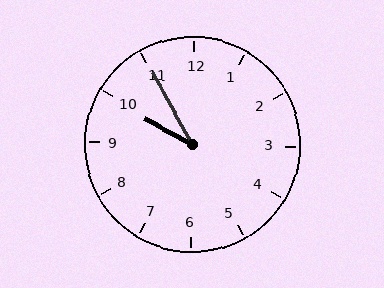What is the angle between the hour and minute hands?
Approximately 32 degrees.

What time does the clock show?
9:55.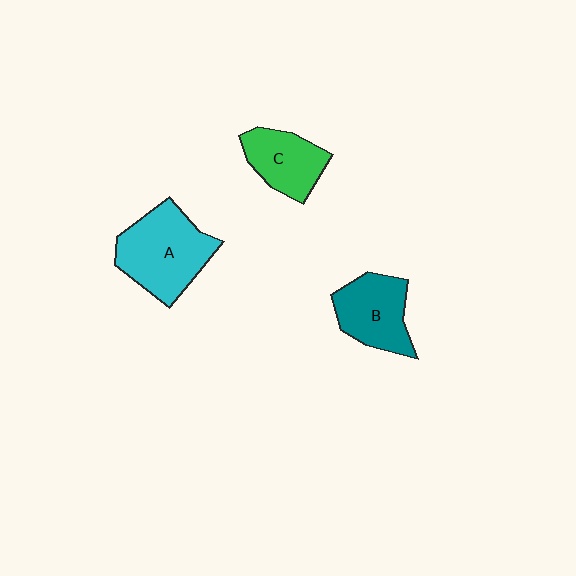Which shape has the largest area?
Shape A (cyan).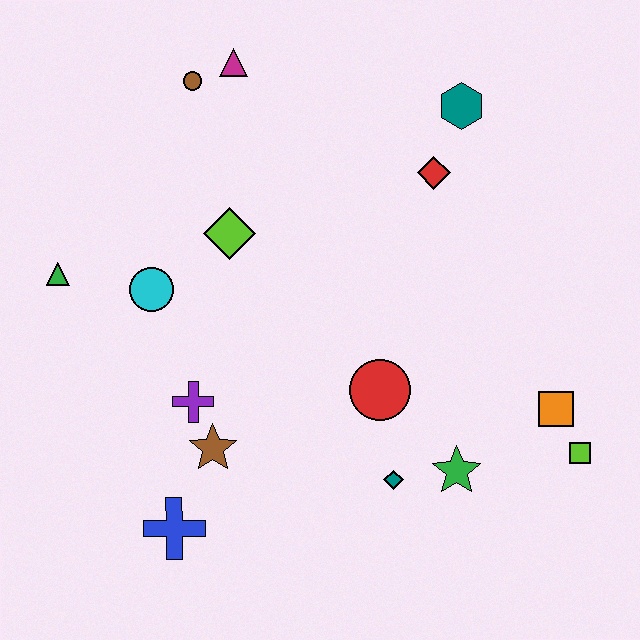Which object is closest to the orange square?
The lime square is closest to the orange square.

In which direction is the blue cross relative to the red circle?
The blue cross is to the left of the red circle.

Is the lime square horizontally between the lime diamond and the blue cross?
No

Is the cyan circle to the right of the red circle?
No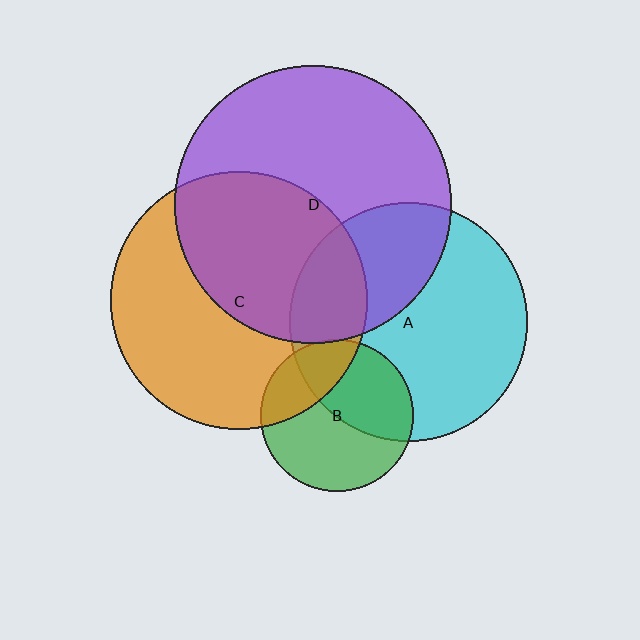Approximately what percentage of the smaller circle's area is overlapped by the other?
Approximately 25%.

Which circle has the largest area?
Circle D (purple).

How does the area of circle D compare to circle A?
Approximately 1.4 times.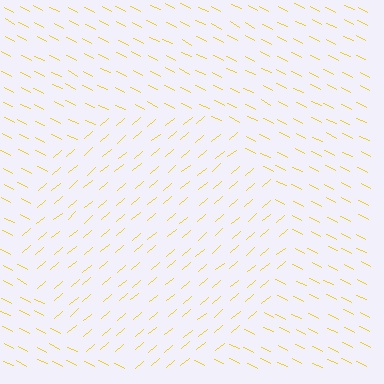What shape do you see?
I see a circle.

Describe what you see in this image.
The image is filled with small yellow line segments. A circle region in the image has lines oriented differently from the surrounding lines, creating a visible texture boundary.